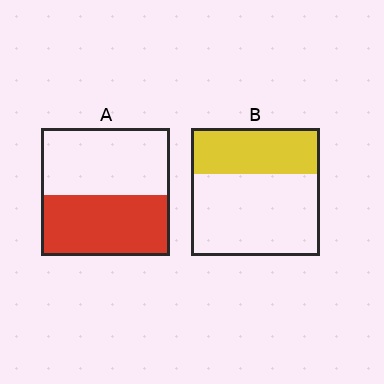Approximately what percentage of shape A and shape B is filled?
A is approximately 50% and B is approximately 35%.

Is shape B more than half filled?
No.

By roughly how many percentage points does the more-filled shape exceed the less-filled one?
By roughly 10 percentage points (A over B).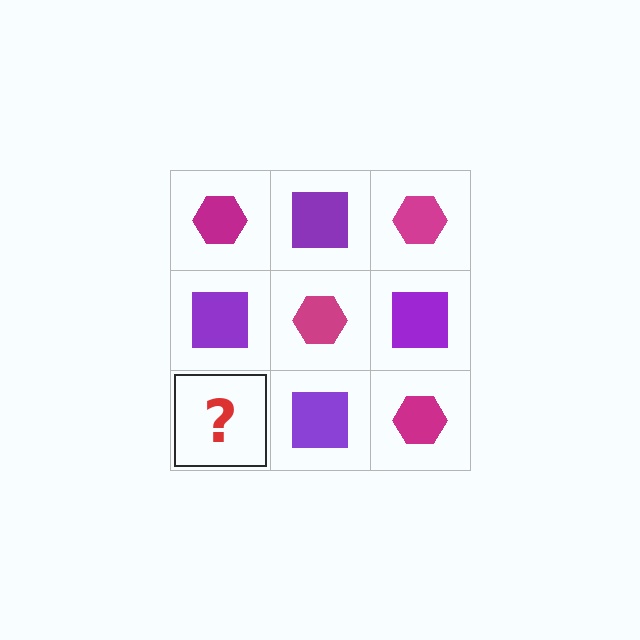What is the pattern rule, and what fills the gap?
The rule is that it alternates magenta hexagon and purple square in a checkerboard pattern. The gap should be filled with a magenta hexagon.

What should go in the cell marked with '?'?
The missing cell should contain a magenta hexagon.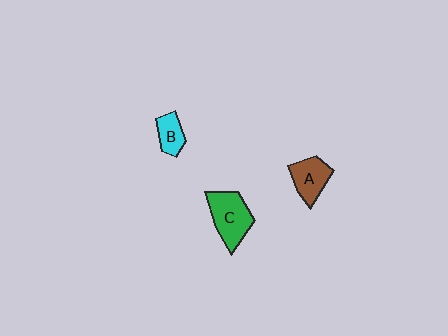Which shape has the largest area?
Shape C (green).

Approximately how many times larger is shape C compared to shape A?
Approximately 1.4 times.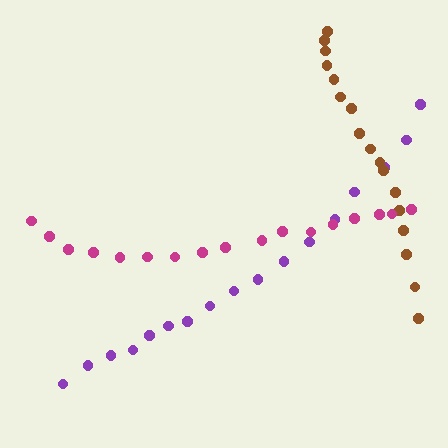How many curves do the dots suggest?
There are 3 distinct paths.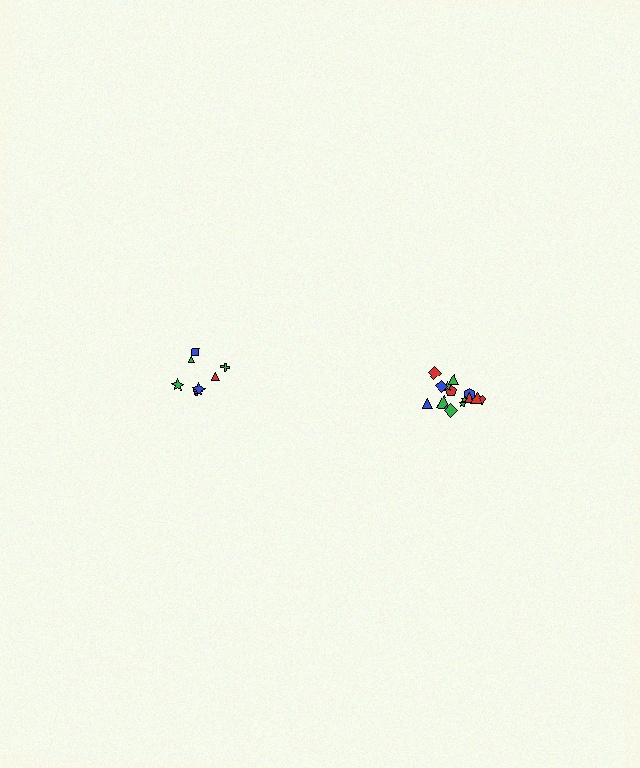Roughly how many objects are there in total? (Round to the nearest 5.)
Roughly 20 objects in total.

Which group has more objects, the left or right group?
The right group.